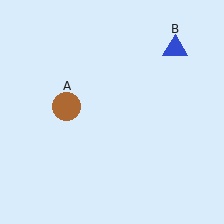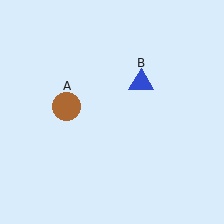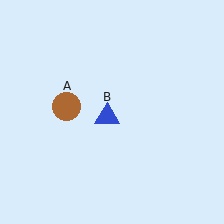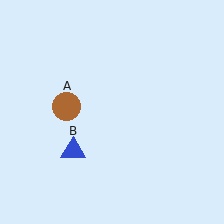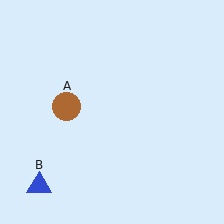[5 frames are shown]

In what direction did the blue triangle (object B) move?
The blue triangle (object B) moved down and to the left.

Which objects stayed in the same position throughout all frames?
Brown circle (object A) remained stationary.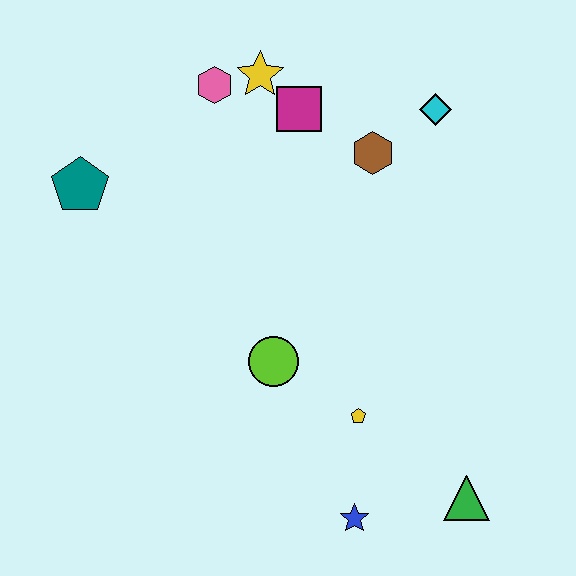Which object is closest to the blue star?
The yellow pentagon is closest to the blue star.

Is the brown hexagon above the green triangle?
Yes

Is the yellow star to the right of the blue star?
No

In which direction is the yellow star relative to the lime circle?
The yellow star is above the lime circle.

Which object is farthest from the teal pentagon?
The green triangle is farthest from the teal pentagon.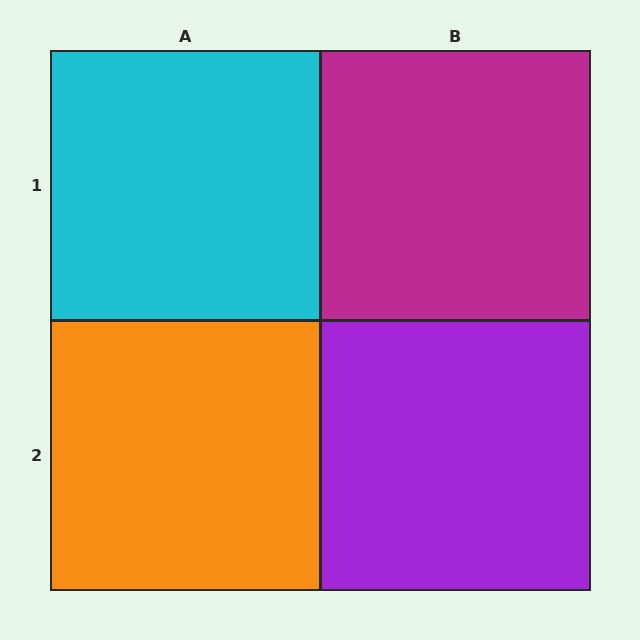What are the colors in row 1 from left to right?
Cyan, magenta.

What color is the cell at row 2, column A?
Orange.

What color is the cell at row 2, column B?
Purple.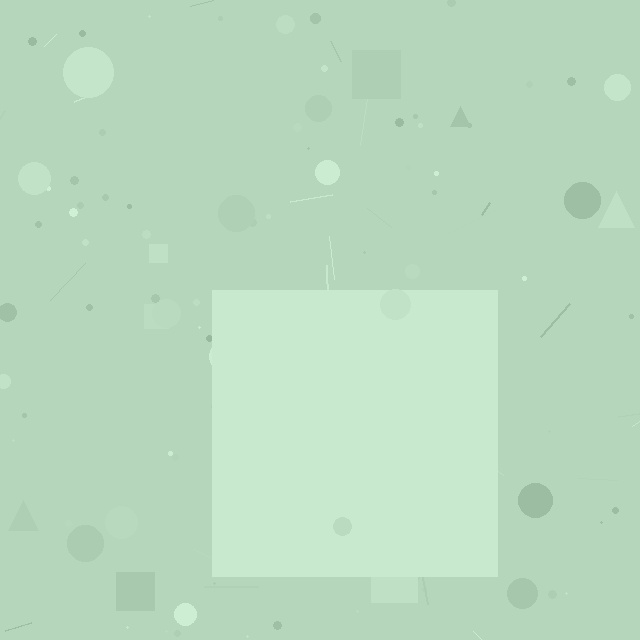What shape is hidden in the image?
A square is hidden in the image.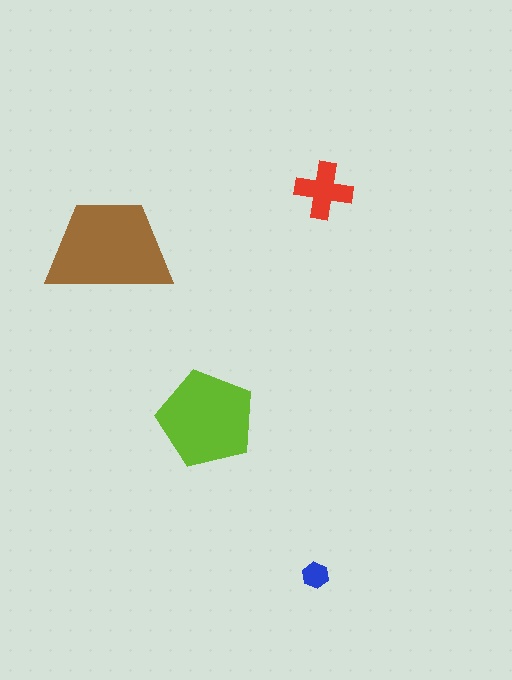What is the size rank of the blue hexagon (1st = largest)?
4th.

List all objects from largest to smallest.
The brown trapezoid, the lime pentagon, the red cross, the blue hexagon.